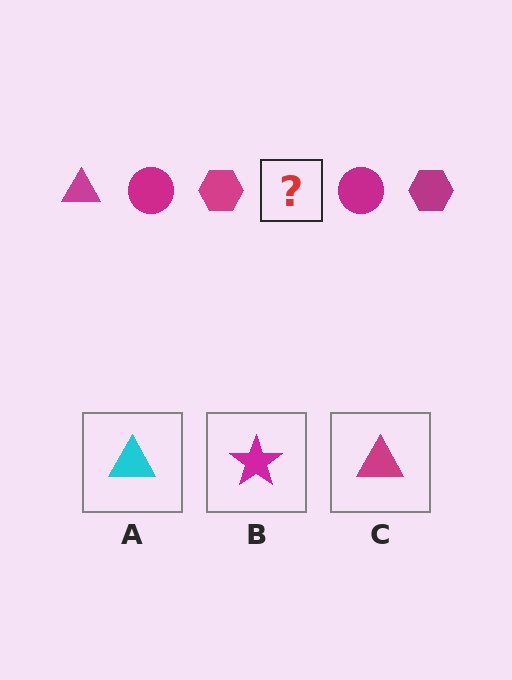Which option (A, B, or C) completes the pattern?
C.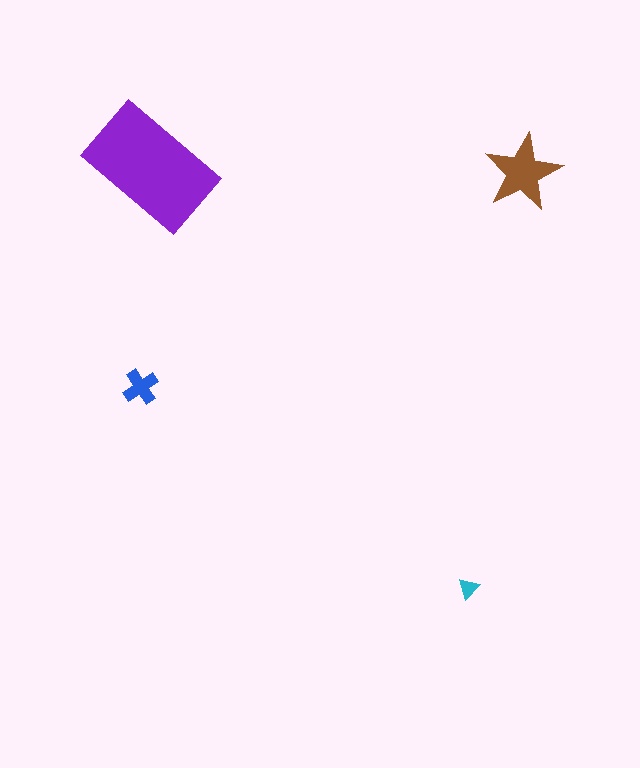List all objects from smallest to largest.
The cyan triangle, the blue cross, the brown star, the purple rectangle.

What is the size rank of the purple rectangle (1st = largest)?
1st.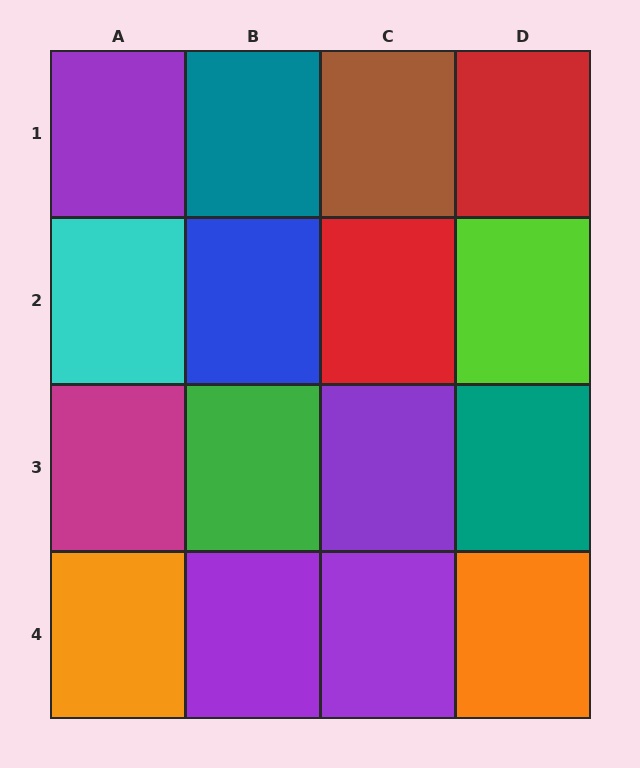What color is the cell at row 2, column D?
Lime.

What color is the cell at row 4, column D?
Orange.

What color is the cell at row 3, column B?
Green.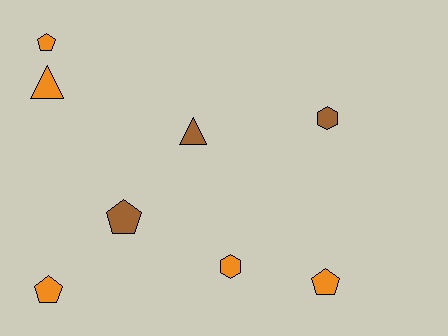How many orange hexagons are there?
There is 1 orange hexagon.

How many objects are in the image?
There are 8 objects.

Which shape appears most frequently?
Pentagon, with 4 objects.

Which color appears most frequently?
Orange, with 5 objects.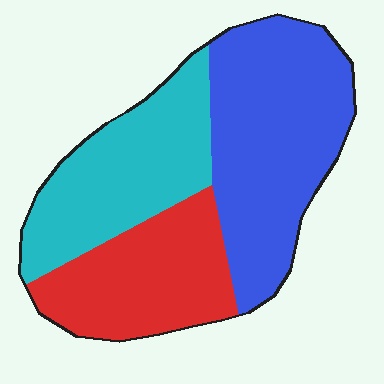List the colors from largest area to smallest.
From largest to smallest: blue, cyan, red.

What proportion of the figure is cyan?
Cyan covers around 30% of the figure.